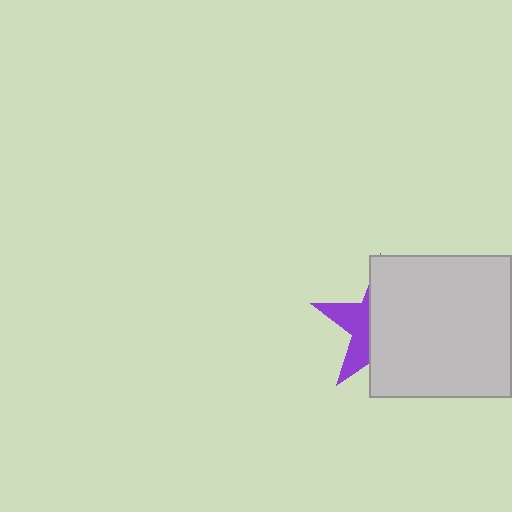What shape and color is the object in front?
The object in front is a light gray square.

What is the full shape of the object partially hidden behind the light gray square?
The partially hidden object is a purple star.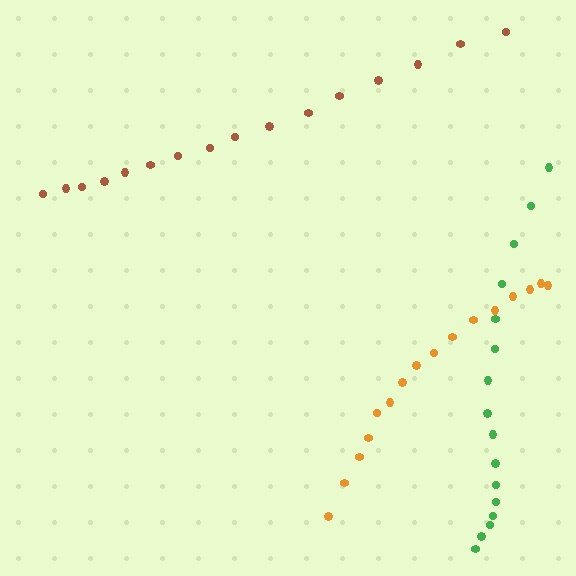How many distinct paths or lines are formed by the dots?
There are 3 distinct paths.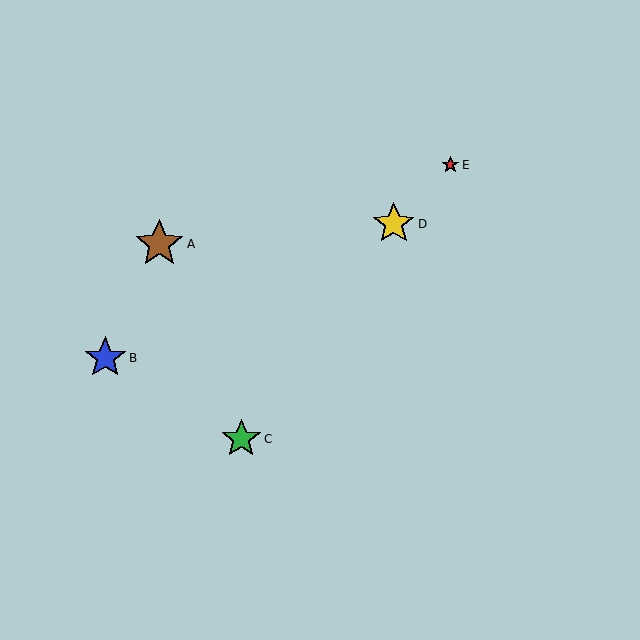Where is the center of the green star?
The center of the green star is at (241, 439).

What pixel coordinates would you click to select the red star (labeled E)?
Click at (450, 165) to select the red star E.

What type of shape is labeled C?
Shape C is a green star.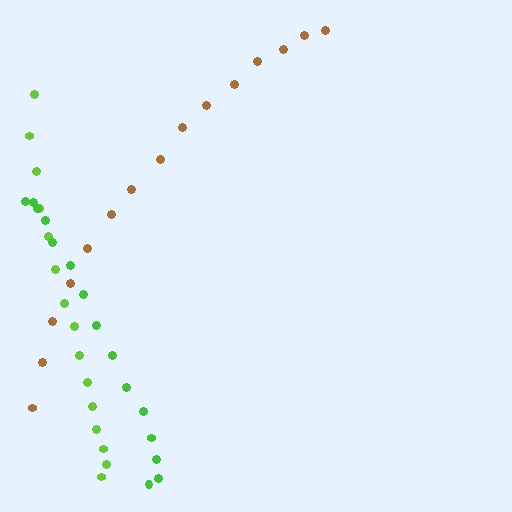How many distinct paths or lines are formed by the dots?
There are 3 distinct paths.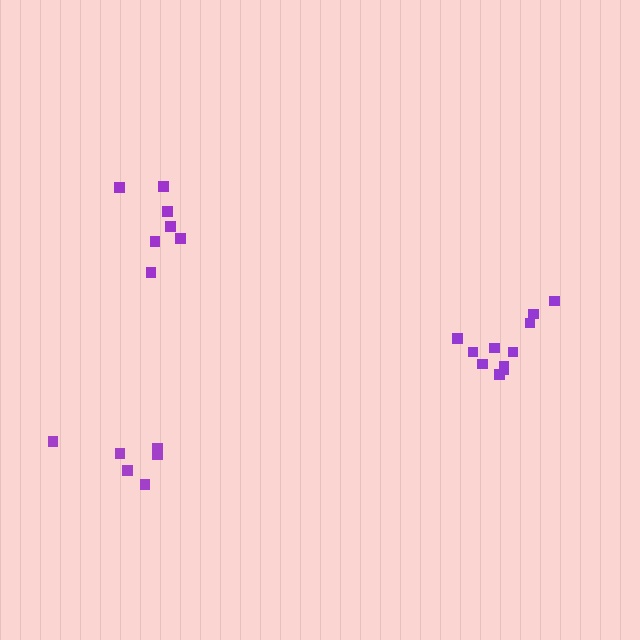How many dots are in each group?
Group 1: 11 dots, Group 2: 7 dots, Group 3: 6 dots (24 total).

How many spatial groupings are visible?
There are 3 spatial groupings.